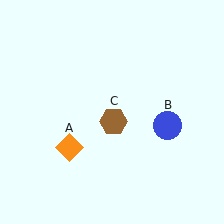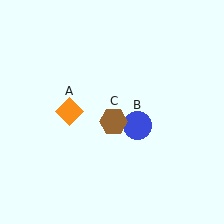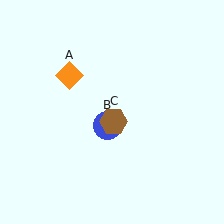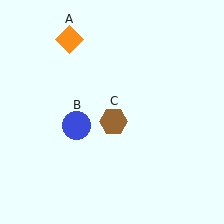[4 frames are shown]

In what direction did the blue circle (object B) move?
The blue circle (object B) moved left.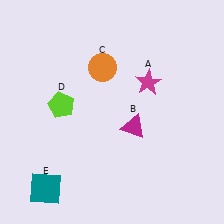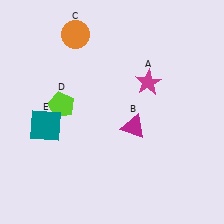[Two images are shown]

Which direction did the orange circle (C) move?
The orange circle (C) moved up.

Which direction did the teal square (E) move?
The teal square (E) moved up.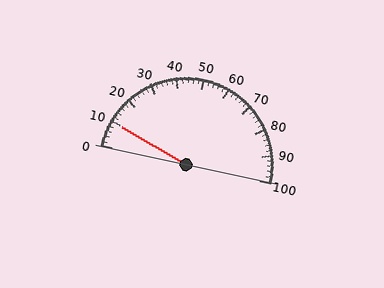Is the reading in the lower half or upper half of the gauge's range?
The reading is in the lower half of the range (0 to 100).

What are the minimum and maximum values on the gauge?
The gauge ranges from 0 to 100.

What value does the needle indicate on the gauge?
The needle indicates approximately 10.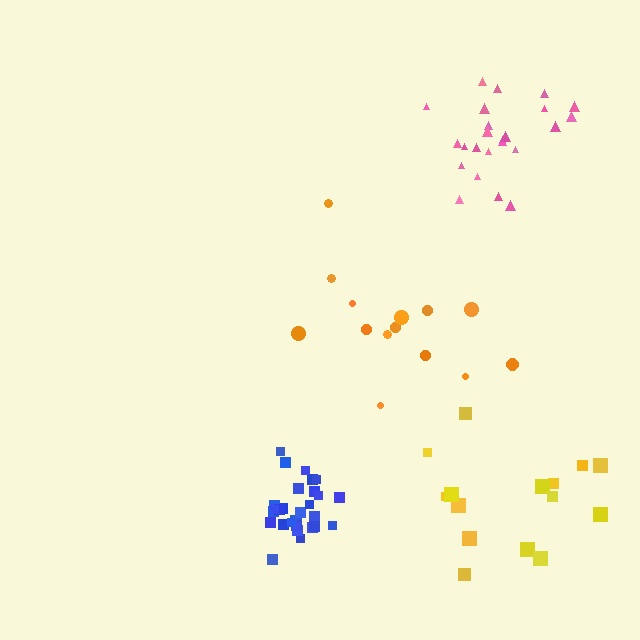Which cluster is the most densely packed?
Blue.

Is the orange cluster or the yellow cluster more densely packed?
Orange.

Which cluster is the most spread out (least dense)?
Yellow.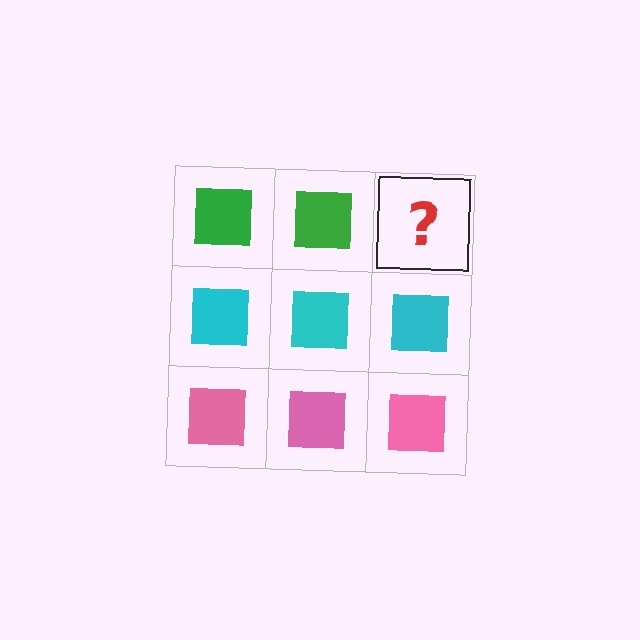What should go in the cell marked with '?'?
The missing cell should contain a green square.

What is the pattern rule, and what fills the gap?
The rule is that each row has a consistent color. The gap should be filled with a green square.